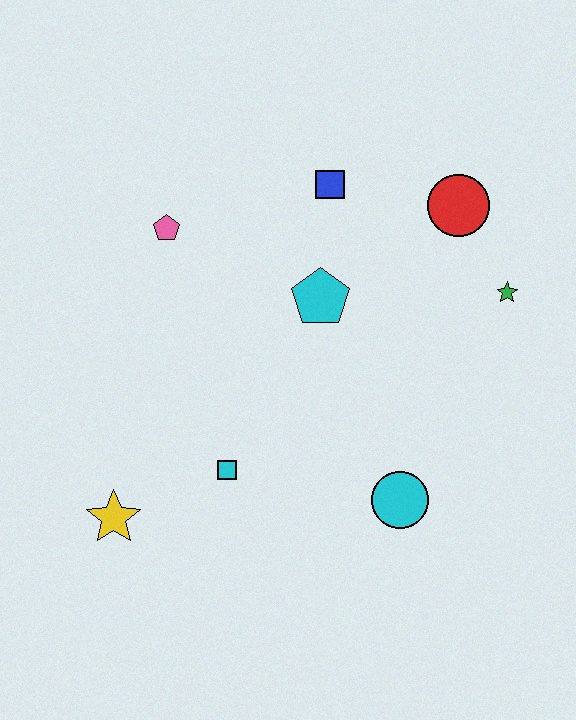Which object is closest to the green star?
The red circle is closest to the green star.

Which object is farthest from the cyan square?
The red circle is farthest from the cyan square.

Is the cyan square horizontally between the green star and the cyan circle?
No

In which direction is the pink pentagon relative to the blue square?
The pink pentagon is to the left of the blue square.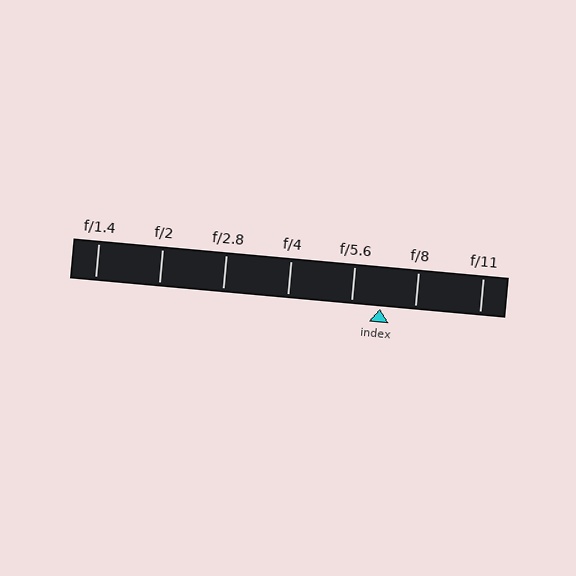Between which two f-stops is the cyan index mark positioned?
The index mark is between f/5.6 and f/8.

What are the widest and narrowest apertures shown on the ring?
The widest aperture shown is f/1.4 and the narrowest is f/11.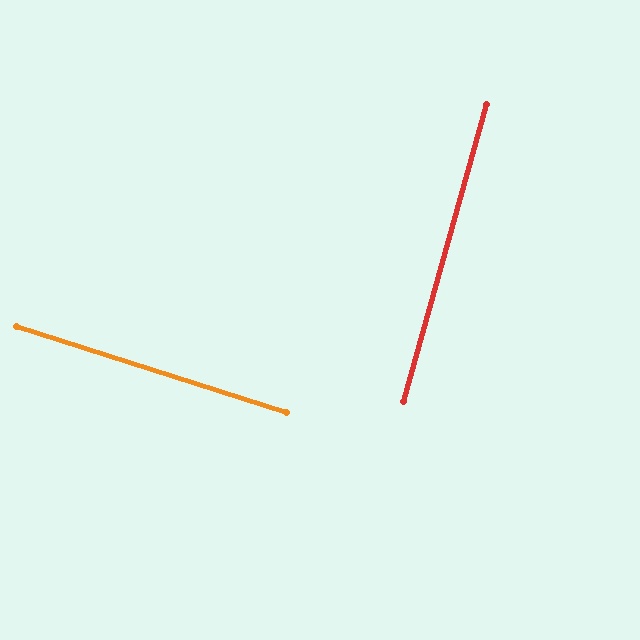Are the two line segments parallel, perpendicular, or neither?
Perpendicular — they meet at approximately 88°.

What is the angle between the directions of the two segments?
Approximately 88 degrees.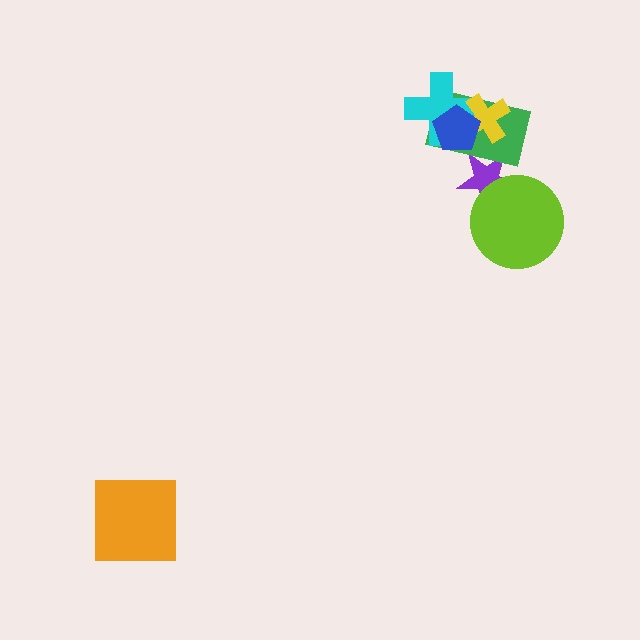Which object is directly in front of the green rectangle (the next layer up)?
The cyan cross is directly in front of the green rectangle.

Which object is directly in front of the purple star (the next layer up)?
The green rectangle is directly in front of the purple star.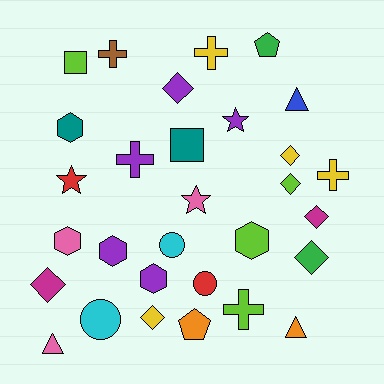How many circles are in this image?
There are 3 circles.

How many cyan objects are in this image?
There are 2 cyan objects.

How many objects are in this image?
There are 30 objects.